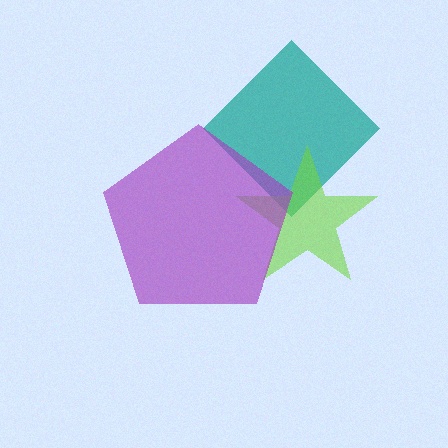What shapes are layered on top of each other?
The layered shapes are: a teal diamond, a lime star, a purple pentagon.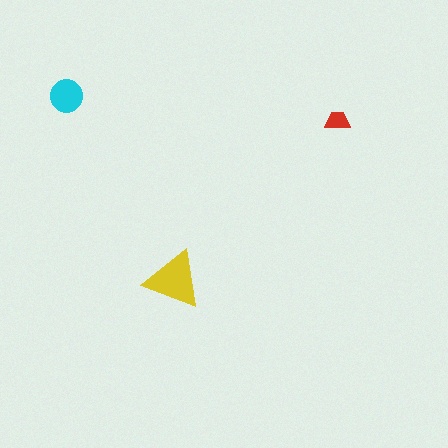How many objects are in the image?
There are 3 objects in the image.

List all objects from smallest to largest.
The red trapezoid, the cyan circle, the yellow triangle.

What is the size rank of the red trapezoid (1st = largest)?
3rd.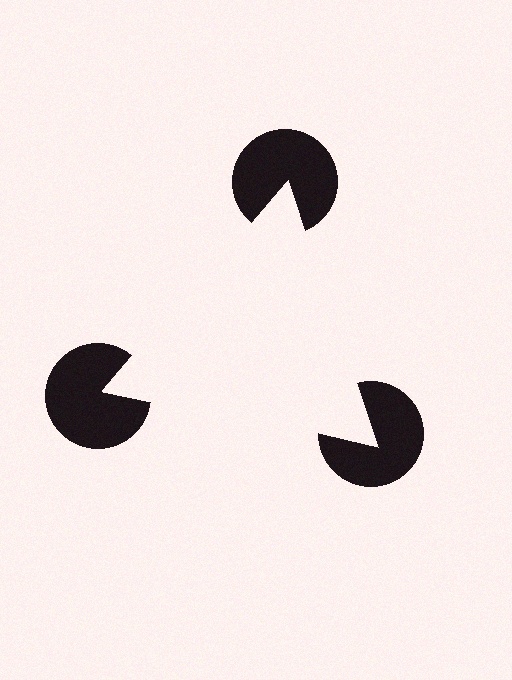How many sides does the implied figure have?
3 sides.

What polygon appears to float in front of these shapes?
An illusory triangle — its edges are inferred from the aligned wedge cuts in the pac-man discs, not physically drawn.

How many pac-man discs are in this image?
There are 3 — one at each vertex of the illusory triangle.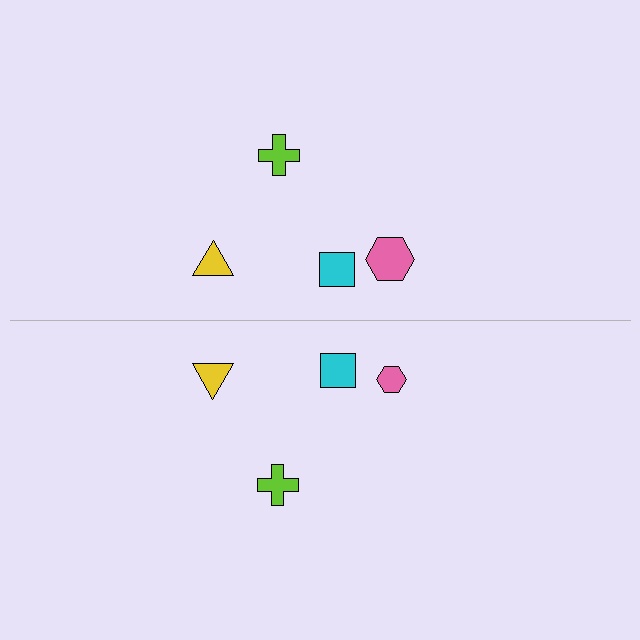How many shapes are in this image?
There are 8 shapes in this image.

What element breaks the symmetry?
The pink hexagon on the bottom side has a different size than its mirror counterpart.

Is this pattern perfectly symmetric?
No, the pattern is not perfectly symmetric. The pink hexagon on the bottom side has a different size than its mirror counterpart.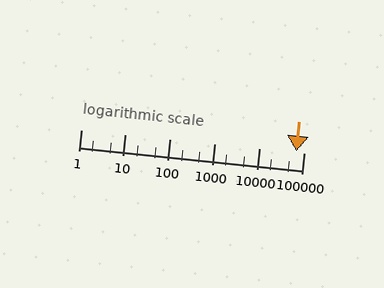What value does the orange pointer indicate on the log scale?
The pointer indicates approximately 68000.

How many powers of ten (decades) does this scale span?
The scale spans 5 decades, from 1 to 100000.